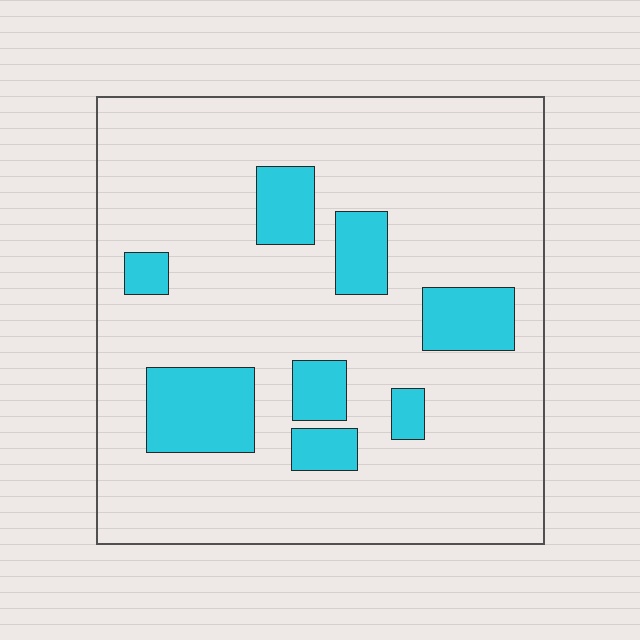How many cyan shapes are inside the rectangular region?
8.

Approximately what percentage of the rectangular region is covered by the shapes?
Approximately 15%.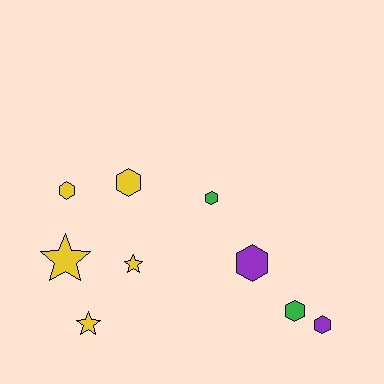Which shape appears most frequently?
Hexagon, with 6 objects.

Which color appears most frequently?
Yellow, with 5 objects.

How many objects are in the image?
There are 9 objects.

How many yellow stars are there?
There are 3 yellow stars.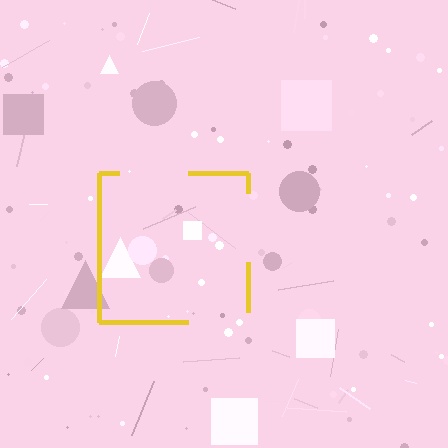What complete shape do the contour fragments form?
The contour fragments form a square.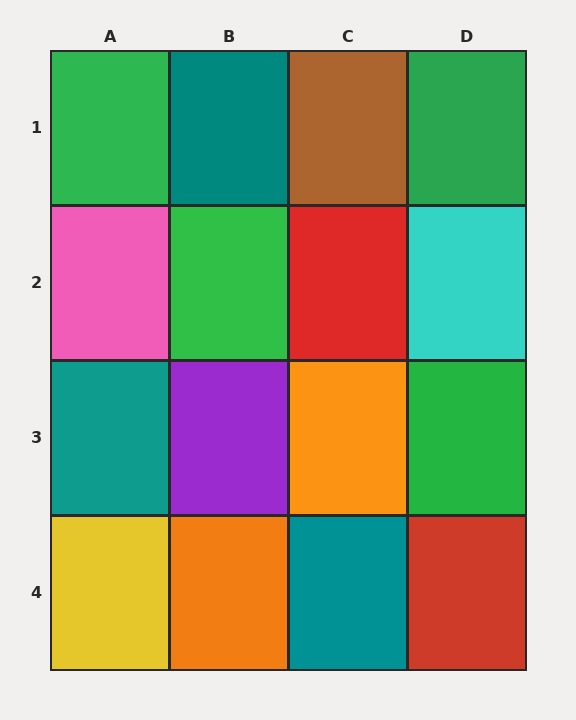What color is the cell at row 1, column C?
Brown.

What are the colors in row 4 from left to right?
Yellow, orange, teal, red.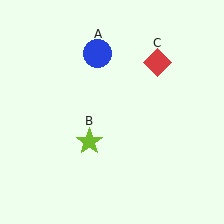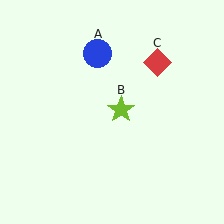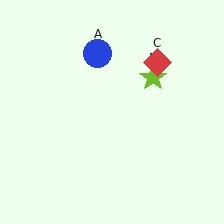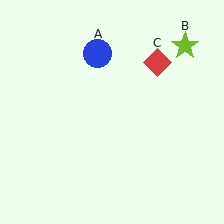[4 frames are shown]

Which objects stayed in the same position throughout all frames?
Blue circle (object A) and red diamond (object C) remained stationary.